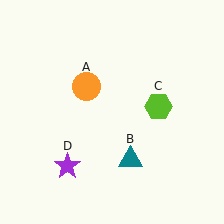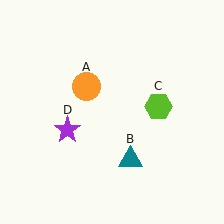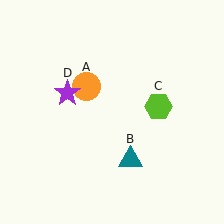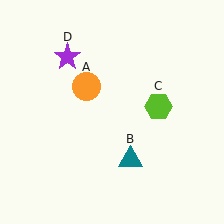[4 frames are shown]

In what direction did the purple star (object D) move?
The purple star (object D) moved up.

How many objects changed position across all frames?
1 object changed position: purple star (object D).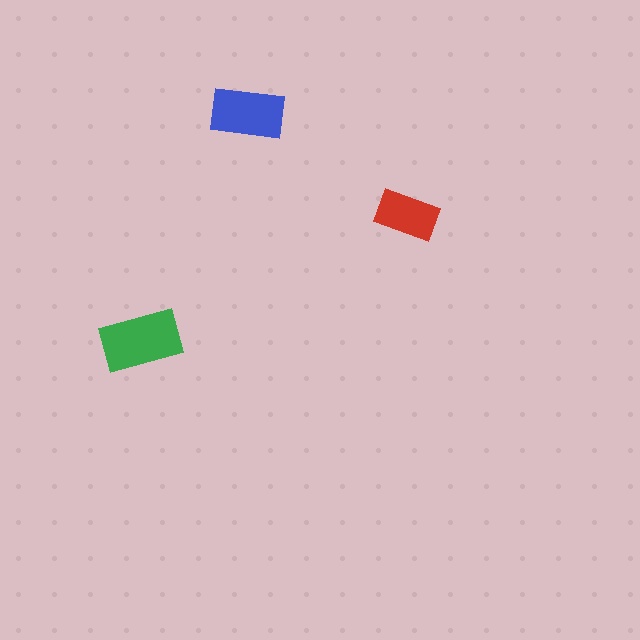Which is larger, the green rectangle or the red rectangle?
The green one.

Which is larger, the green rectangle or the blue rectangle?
The green one.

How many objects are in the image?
There are 3 objects in the image.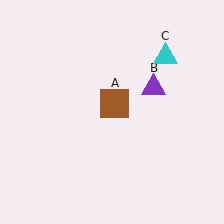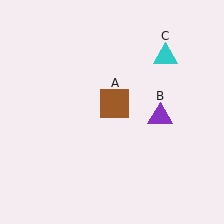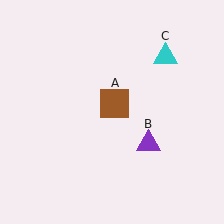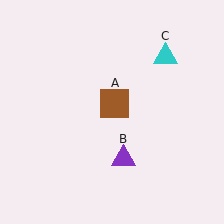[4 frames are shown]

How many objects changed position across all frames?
1 object changed position: purple triangle (object B).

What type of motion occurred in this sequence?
The purple triangle (object B) rotated clockwise around the center of the scene.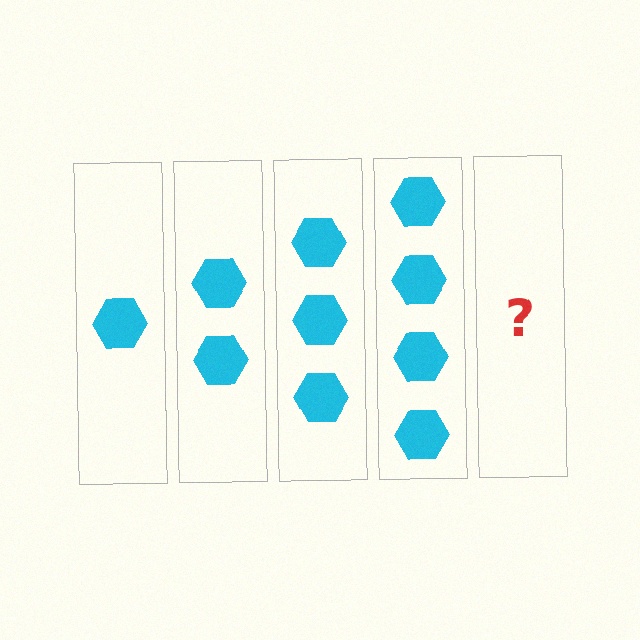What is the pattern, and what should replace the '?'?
The pattern is that each step adds one more hexagon. The '?' should be 5 hexagons.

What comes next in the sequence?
The next element should be 5 hexagons.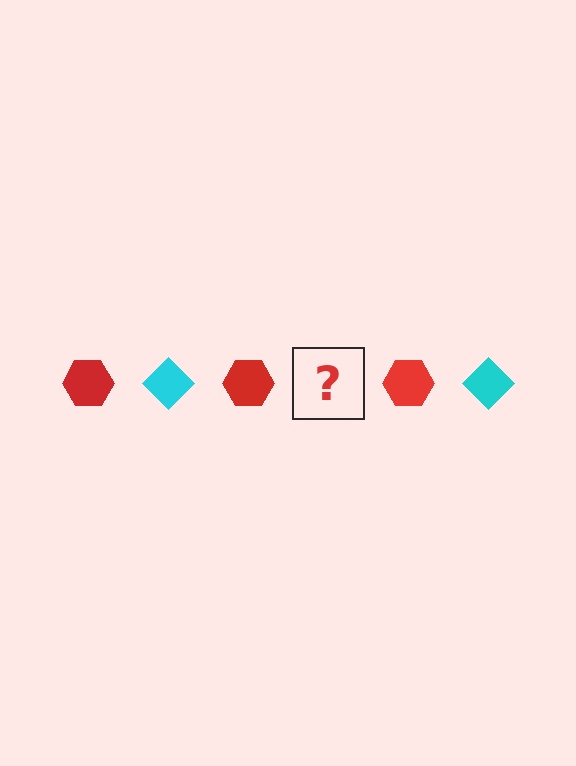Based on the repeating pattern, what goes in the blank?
The blank should be a cyan diamond.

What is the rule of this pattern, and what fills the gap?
The rule is that the pattern alternates between red hexagon and cyan diamond. The gap should be filled with a cyan diamond.